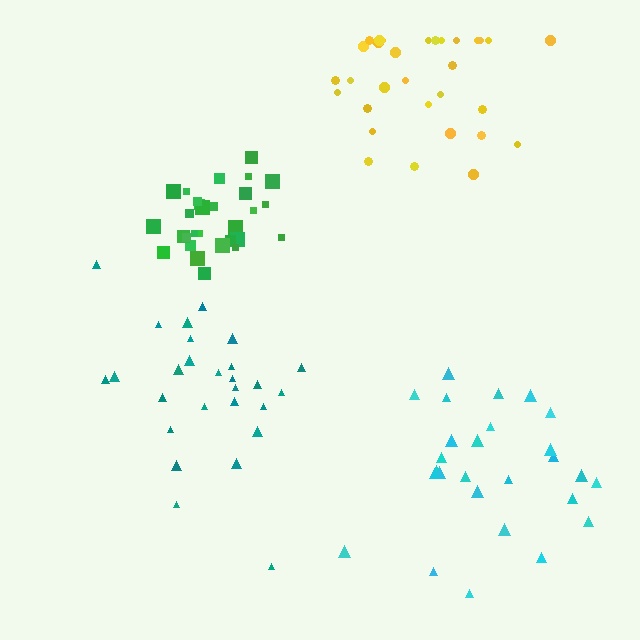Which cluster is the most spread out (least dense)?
Cyan.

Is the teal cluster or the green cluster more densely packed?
Green.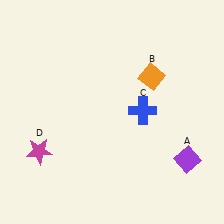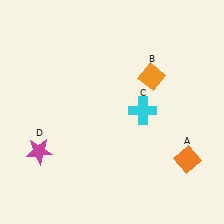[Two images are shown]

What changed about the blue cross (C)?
In Image 1, C is blue. In Image 2, it changed to cyan.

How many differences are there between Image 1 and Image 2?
There are 2 differences between the two images.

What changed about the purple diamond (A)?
In Image 1, A is purple. In Image 2, it changed to orange.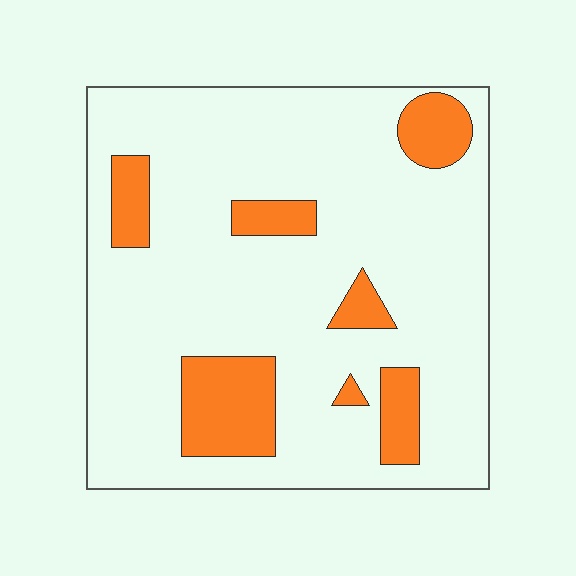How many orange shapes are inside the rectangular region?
7.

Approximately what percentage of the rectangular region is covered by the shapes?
Approximately 15%.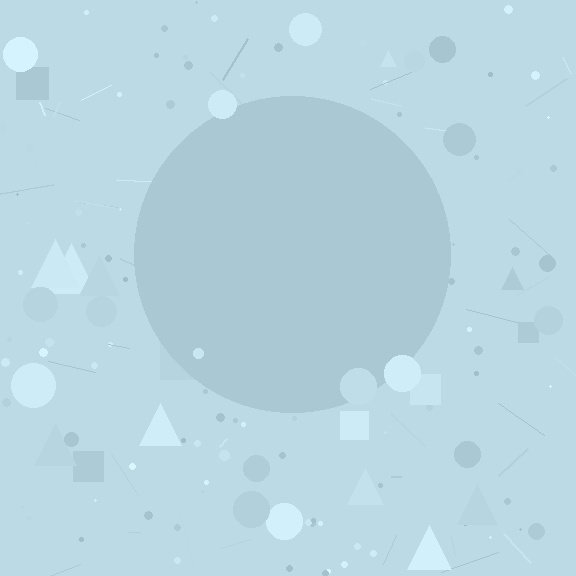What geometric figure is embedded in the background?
A circle is embedded in the background.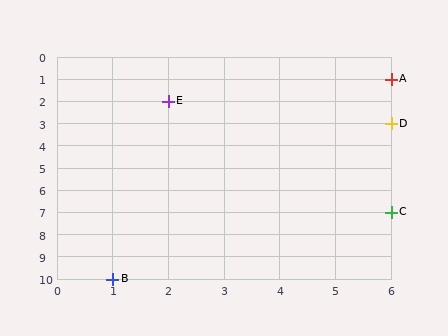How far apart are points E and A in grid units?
Points E and A are 4 columns and 1 row apart (about 4.1 grid units diagonally).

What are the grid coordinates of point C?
Point C is at grid coordinates (6, 7).